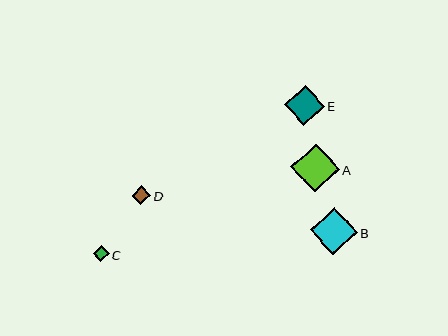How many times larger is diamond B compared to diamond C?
Diamond B is approximately 2.9 times the size of diamond C.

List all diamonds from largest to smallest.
From largest to smallest: A, B, E, D, C.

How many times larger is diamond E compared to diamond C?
Diamond E is approximately 2.4 times the size of diamond C.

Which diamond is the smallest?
Diamond C is the smallest with a size of approximately 16 pixels.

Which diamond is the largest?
Diamond A is the largest with a size of approximately 49 pixels.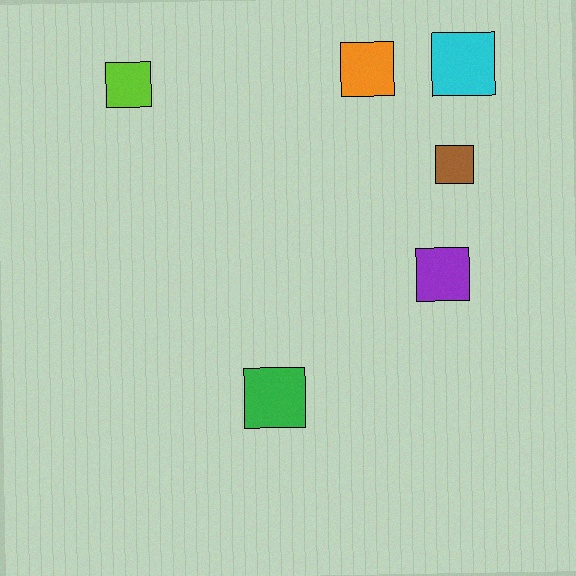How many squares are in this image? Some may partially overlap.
There are 6 squares.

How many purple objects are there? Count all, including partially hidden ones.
There is 1 purple object.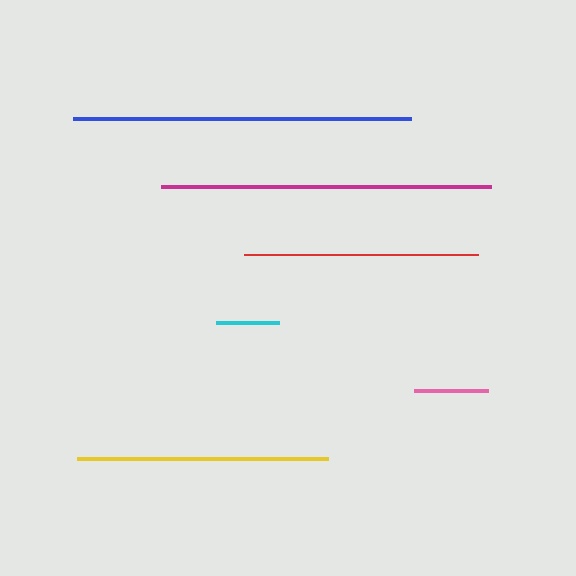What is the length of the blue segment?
The blue segment is approximately 338 pixels long.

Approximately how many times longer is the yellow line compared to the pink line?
The yellow line is approximately 3.4 times the length of the pink line.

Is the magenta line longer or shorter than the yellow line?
The magenta line is longer than the yellow line.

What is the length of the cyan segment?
The cyan segment is approximately 64 pixels long.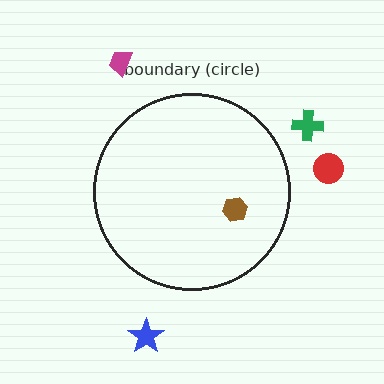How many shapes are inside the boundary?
1 inside, 4 outside.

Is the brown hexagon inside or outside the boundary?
Inside.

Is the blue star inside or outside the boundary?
Outside.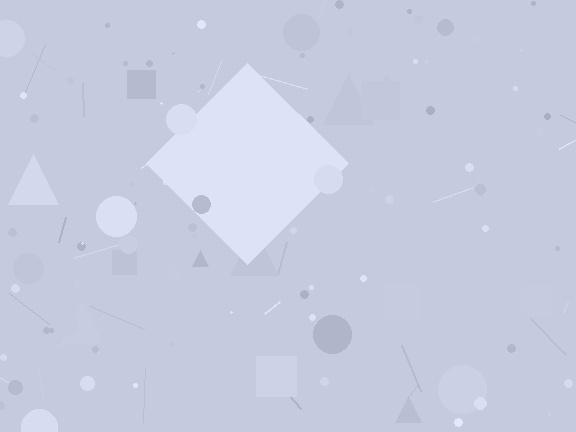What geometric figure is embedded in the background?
A diamond is embedded in the background.